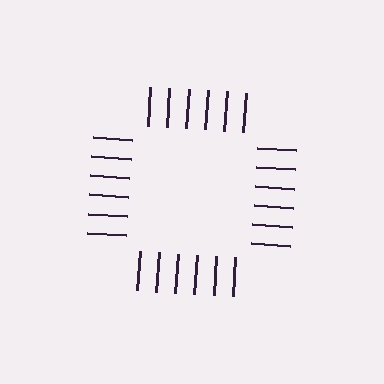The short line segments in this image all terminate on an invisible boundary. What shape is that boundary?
An illusory square — the line segments terminate on its edges but no continuous stroke is drawn.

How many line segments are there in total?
24 — 6 along each of the 4 edges.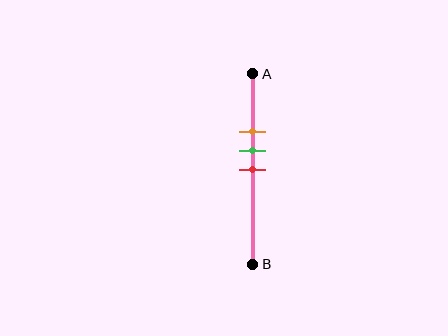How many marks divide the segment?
There are 3 marks dividing the segment.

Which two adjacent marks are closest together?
The green and red marks are the closest adjacent pair.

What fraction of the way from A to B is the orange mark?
The orange mark is approximately 30% (0.3) of the way from A to B.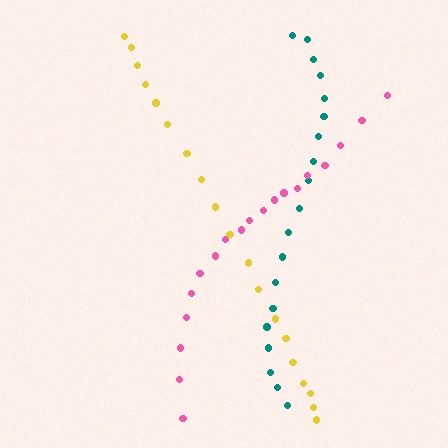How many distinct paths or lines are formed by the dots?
There are 3 distinct paths.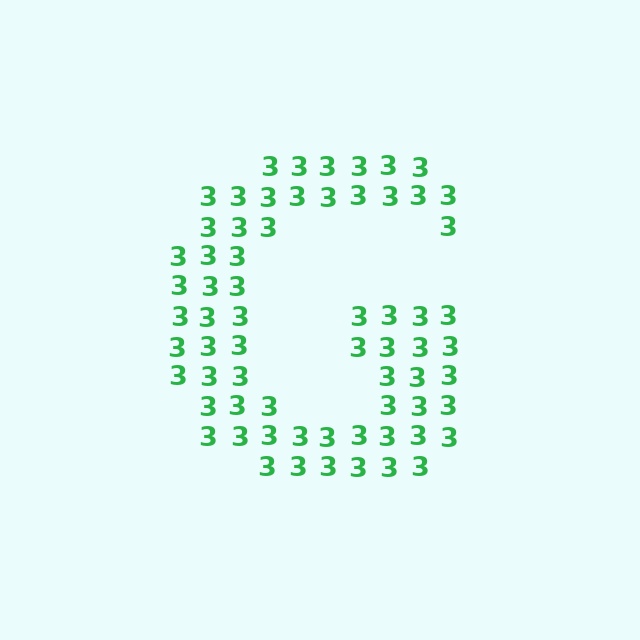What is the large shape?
The large shape is the letter G.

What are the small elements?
The small elements are digit 3's.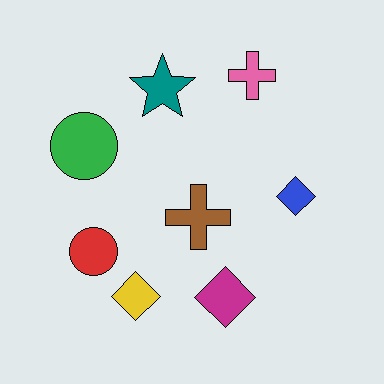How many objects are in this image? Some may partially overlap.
There are 8 objects.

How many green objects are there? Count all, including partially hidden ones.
There is 1 green object.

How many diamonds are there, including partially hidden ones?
There are 3 diamonds.